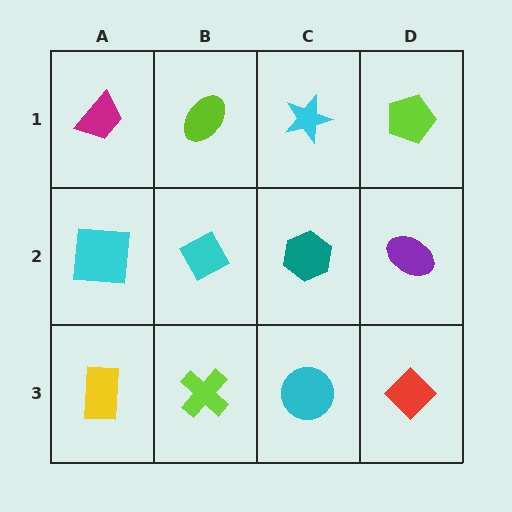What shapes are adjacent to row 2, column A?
A magenta trapezoid (row 1, column A), a yellow rectangle (row 3, column A), a cyan diamond (row 2, column B).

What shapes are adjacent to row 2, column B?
A lime ellipse (row 1, column B), a lime cross (row 3, column B), a cyan square (row 2, column A), a teal hexagon (row 2, column C).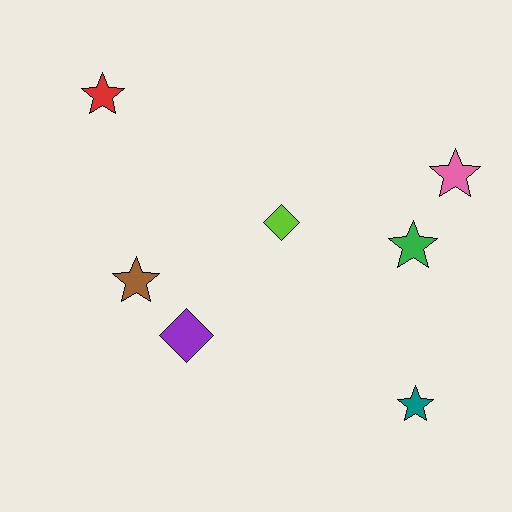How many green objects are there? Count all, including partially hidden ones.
There is 1 green object.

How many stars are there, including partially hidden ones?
There are 5 stars.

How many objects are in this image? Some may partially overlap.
There are 7 objects.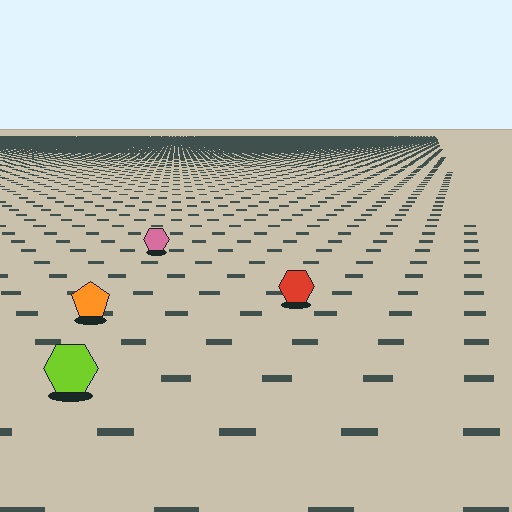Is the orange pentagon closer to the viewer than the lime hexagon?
No. The lime hexagon is closer — you can tell from the texture gradient: the ground texture is coarser near it.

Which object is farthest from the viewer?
The pink hexagon is farthest from the viewer. It appears smaller and the ground texture around it is denser.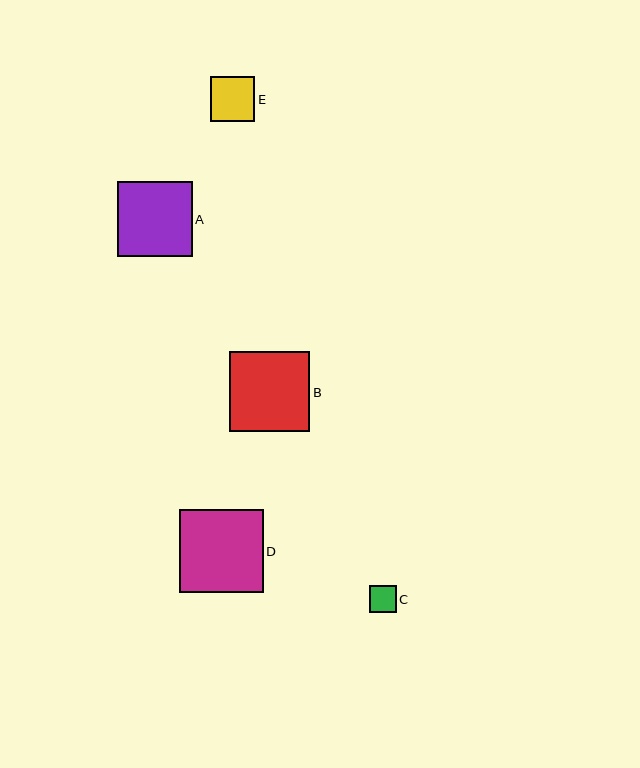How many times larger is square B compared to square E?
Square B is approximately 1.8 times the size of square E.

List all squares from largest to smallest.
From largest to smallest: D, B, A, E, C.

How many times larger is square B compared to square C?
Square B is approximately 3.0 times the size of square C.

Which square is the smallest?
Square C is the smallest with a size of approximately 27 pixels.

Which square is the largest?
Square D is the largest with a size of approximately 84 pixels.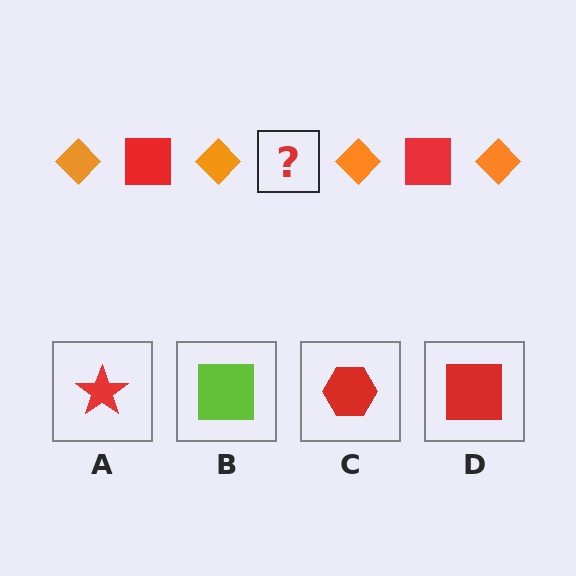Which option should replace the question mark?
Option D.